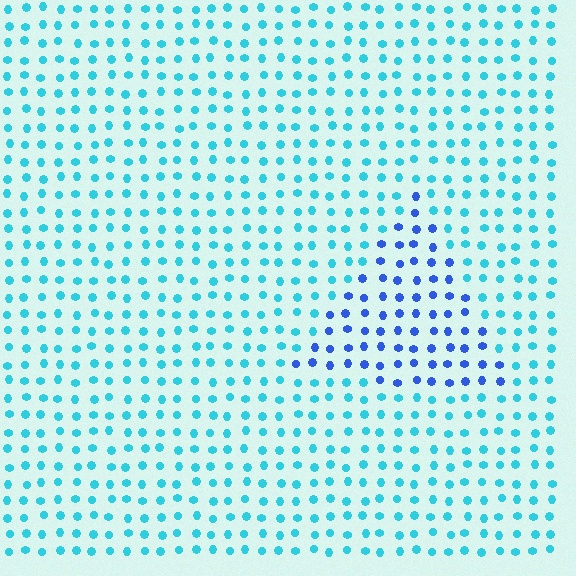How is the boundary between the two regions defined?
The boundary is defined purely by a slight shift in hue (about 40 degrees). Spacing, size, and orientation are identical on both sides.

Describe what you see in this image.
The image is filled with small cyan elements in a uniform arrangement. A triangle-shaped region is visible where the elements are tinted to a slightly different hue, forming a subtle color boundary.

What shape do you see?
I see a triangle.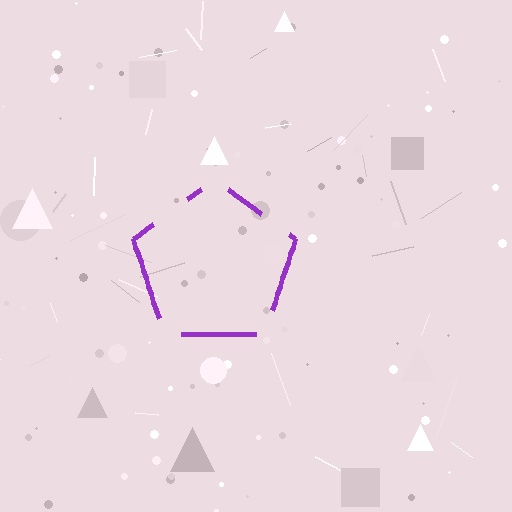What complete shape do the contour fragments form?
The contour fragments form a pentagon.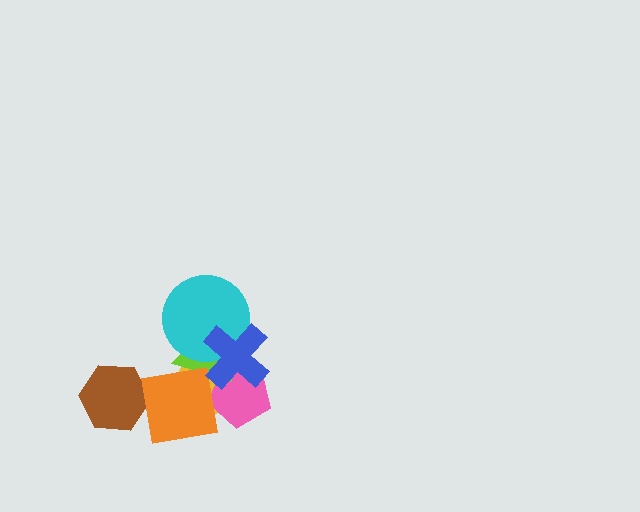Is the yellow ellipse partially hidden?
Yes, it is partially covered by another shape.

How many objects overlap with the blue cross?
4 objects overlap with the blue cross.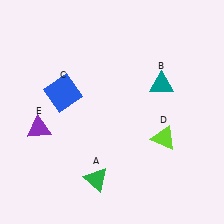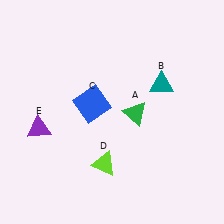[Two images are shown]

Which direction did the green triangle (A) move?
The green triangle (A) moved up.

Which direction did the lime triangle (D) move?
The lime triangle (D) moved left.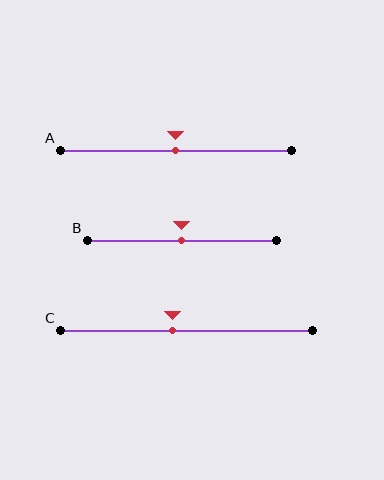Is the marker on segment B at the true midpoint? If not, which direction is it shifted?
Yes, the marker on segment B is at the true midpoint.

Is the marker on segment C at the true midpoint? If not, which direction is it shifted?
No, the marker on segment C is shifted to the left by about 5% of the segment length.